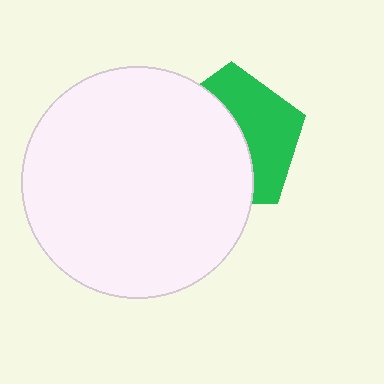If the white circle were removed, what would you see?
You would see the complete green pentagon.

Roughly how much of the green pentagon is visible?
A small part of it is visible (roughly 45%).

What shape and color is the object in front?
The object in front is a white circle.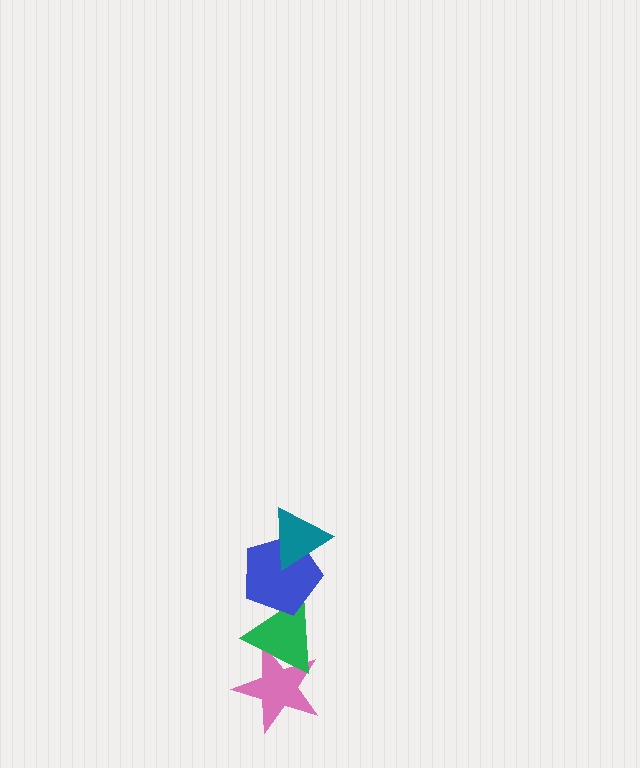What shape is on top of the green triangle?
The blue pentagon is on top of the green triangle.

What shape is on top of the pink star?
The green triangle is on top of the pink star.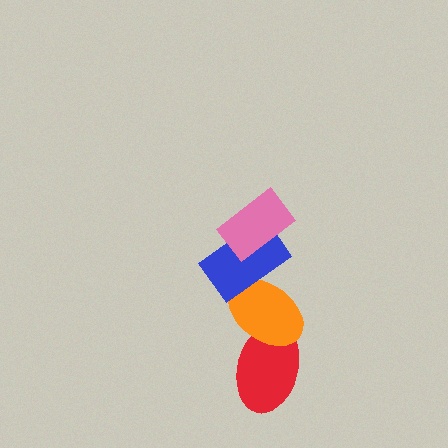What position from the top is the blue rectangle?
The blue rectangle is 2nd from the top.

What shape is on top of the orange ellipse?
The blue rectangle is on top of the orange ellipse.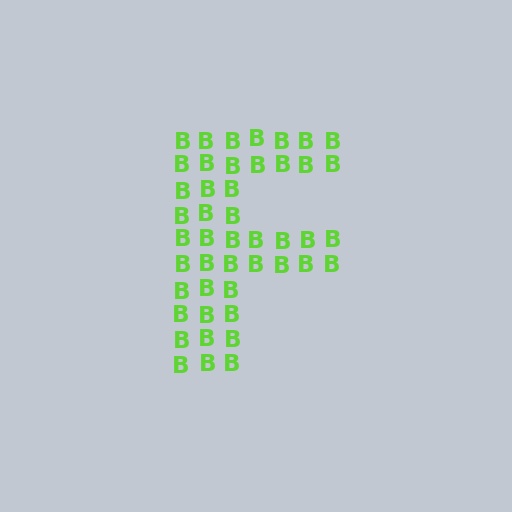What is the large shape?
The large shape is the letter F.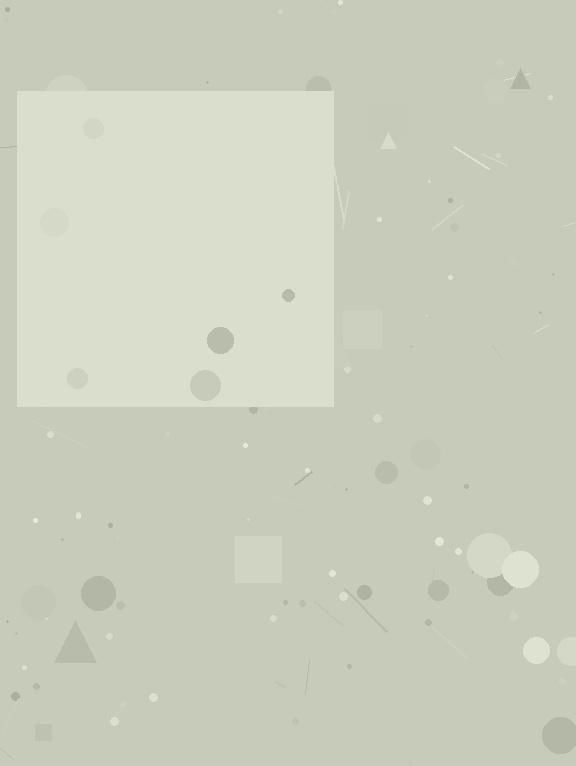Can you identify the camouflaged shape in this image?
The camouflaged shape is a square.